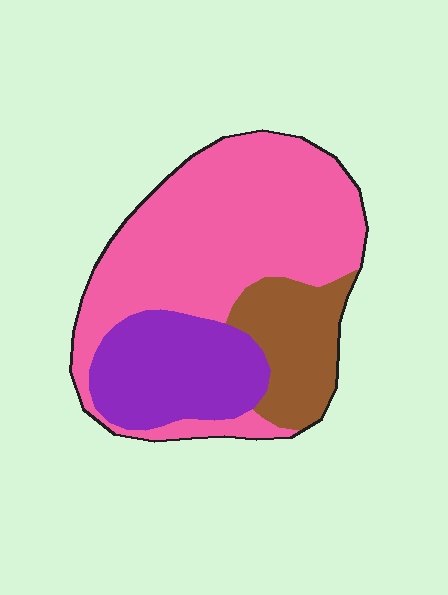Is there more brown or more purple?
Purple.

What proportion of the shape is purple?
Purple takes up less than a quarter of the shape.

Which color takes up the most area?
Pink, at roughly 60%.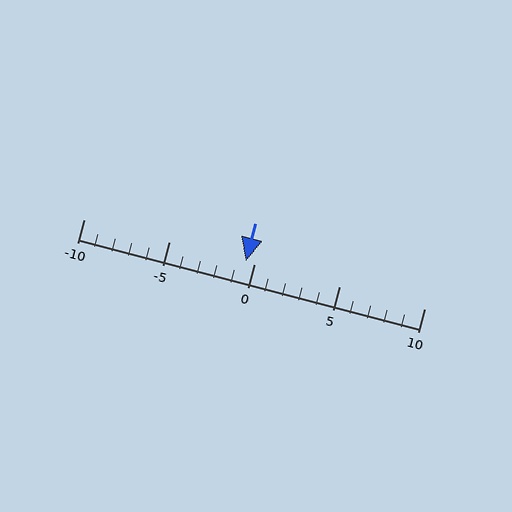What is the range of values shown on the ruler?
The ruler shows values from -10 to 10.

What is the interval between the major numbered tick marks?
The major tick marks are spaced 5 units apart.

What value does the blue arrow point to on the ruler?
The blue arrow points to approximately 0.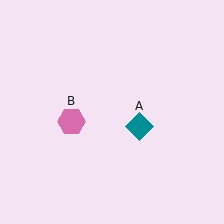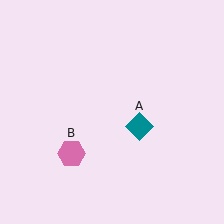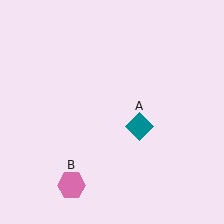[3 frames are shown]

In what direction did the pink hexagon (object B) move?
The pink hexagon (object B) moved down.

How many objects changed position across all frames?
1 object changed position: pink hexagon (object B).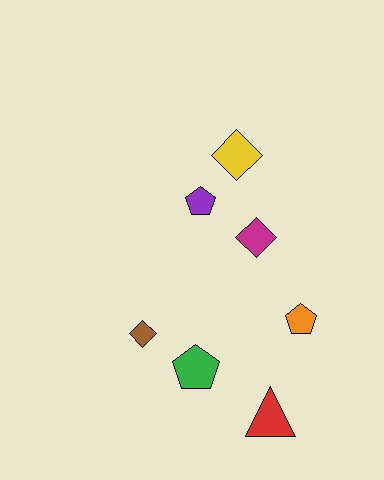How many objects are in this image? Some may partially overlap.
There are 7 objects.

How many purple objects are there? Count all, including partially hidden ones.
There is 1 purple object.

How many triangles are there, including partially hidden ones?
There is 1 triangle.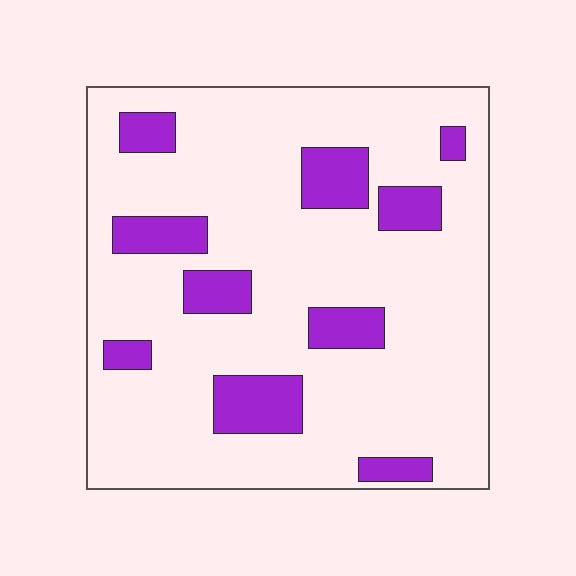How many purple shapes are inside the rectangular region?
10.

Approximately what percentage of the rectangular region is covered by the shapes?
Approximately 20%.